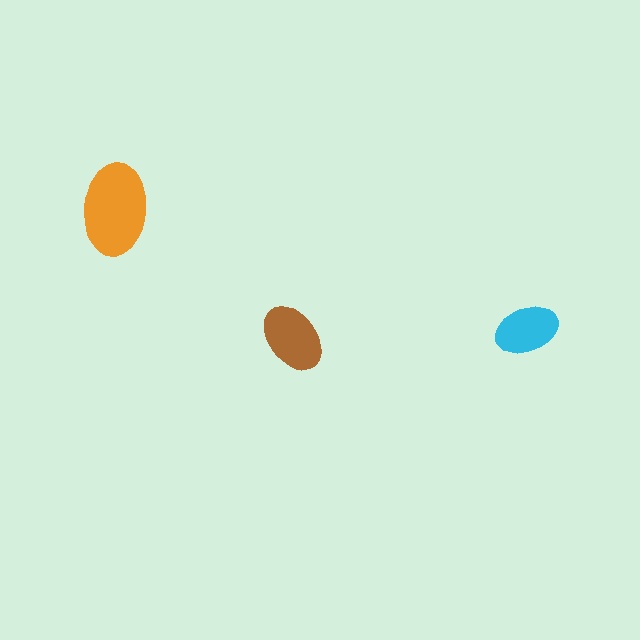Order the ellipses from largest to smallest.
the orange one, the brown one, the cyan one.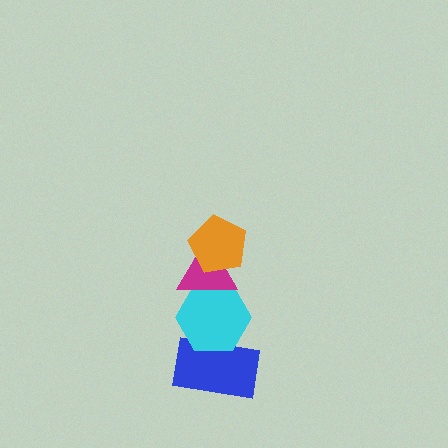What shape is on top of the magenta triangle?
The orange pentagon is on top of the magenta triangle.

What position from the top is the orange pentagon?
The orange pentagon is 1st from the top.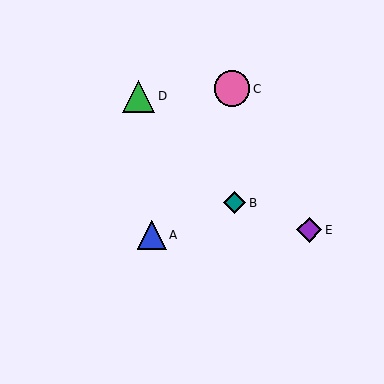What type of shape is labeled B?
Shape B is a teal diamond.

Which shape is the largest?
The pink circle (labeled C) is the largest.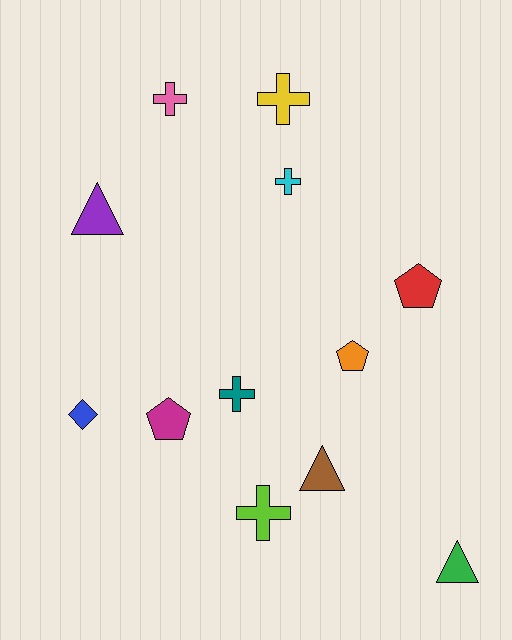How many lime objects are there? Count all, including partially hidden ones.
There is 1 lime object.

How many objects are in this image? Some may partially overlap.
There are 12 objects.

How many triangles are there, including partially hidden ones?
There are 3 triangles.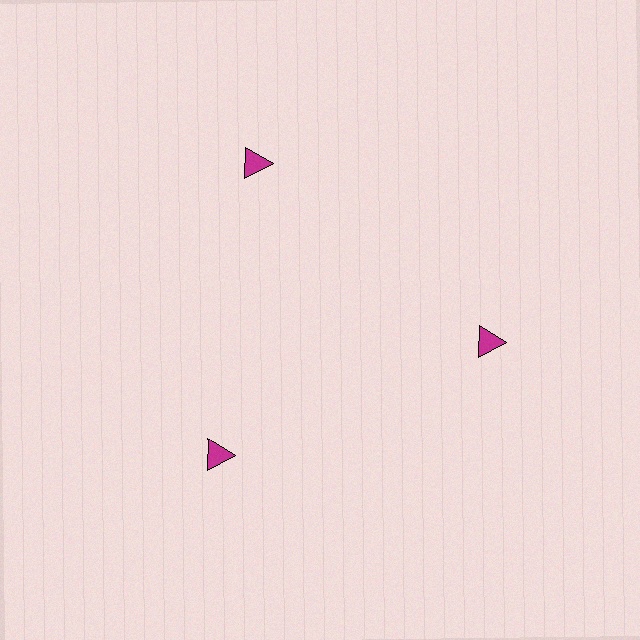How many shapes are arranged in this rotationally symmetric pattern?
There are 3 shapes, arranged in 3 groups of 1.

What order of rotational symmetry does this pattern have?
This pattern has 3-fold rotational symmetry.